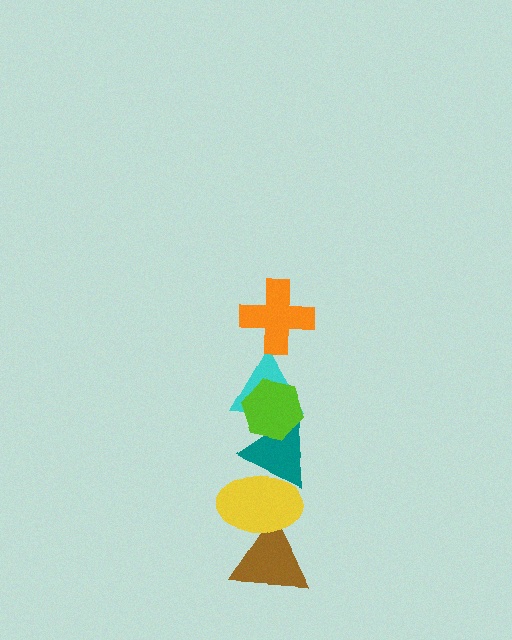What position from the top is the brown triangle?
The brown triangle is 6th from the top.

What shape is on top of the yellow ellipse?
The teal triangle is on top of the yellow ellipse.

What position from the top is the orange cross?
The orange cross is 1st from the top.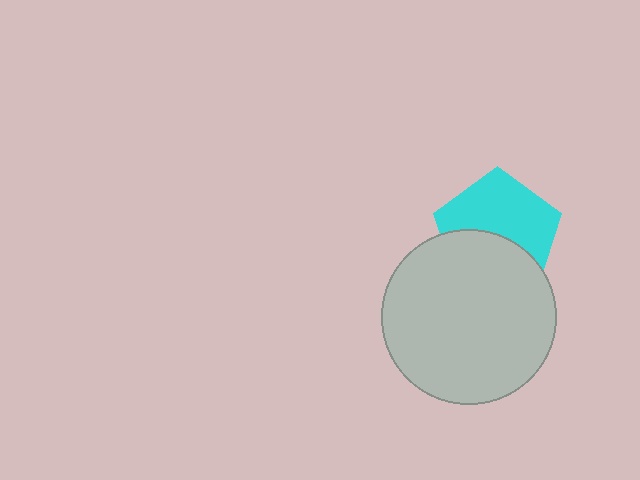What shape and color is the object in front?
The object in front is a light gray circle.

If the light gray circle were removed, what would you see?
You would see the complete cyan pentagon.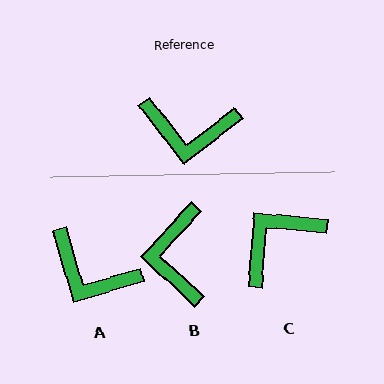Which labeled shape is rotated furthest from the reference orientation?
C, about 132 degrees away.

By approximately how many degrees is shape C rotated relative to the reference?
Approximately 132 degrees clockwise.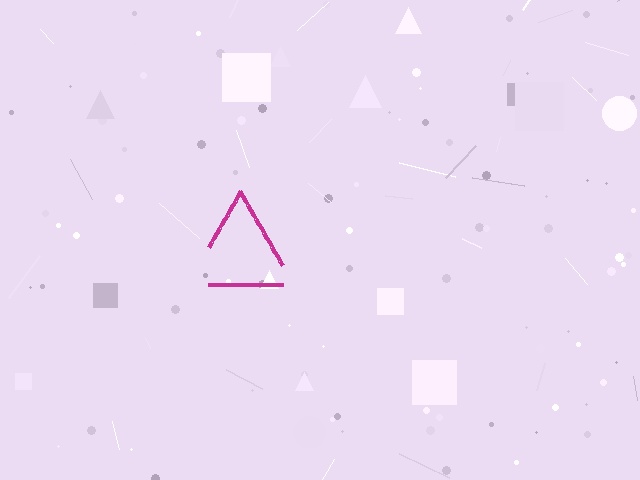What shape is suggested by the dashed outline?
The dashed outline suggests a triangle.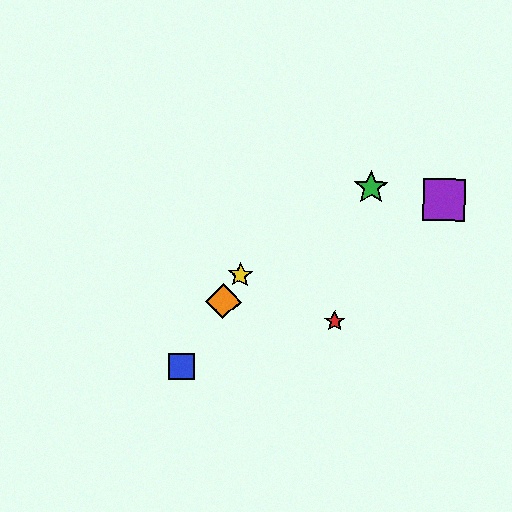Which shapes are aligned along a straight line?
The blue square, the yellow star, the orange diamond are aligned along a straight line.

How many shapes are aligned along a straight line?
3 shapes (the blue square, the yellow star, the orange diamond) are aligned along a straight line.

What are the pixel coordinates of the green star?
The green star is at (371, 187).